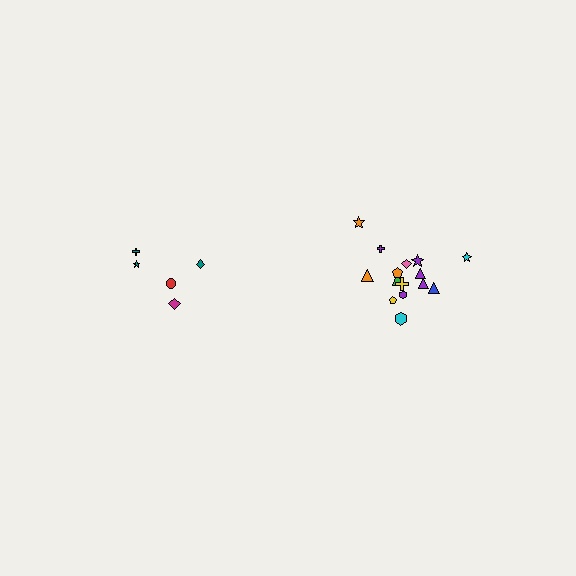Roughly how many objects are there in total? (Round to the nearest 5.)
Roughly 20 objects in total.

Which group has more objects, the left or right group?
The right group.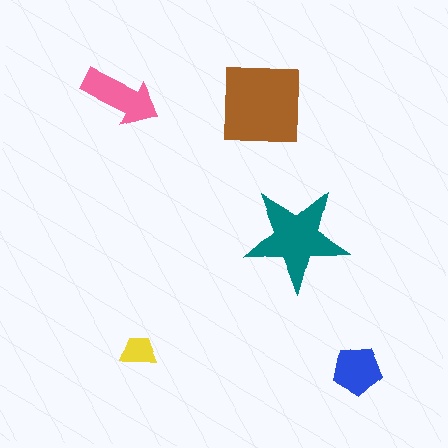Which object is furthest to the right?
The blue pentagon is rightmost.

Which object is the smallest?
The yellow trapezoid.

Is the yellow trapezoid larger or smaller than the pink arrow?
Smaller.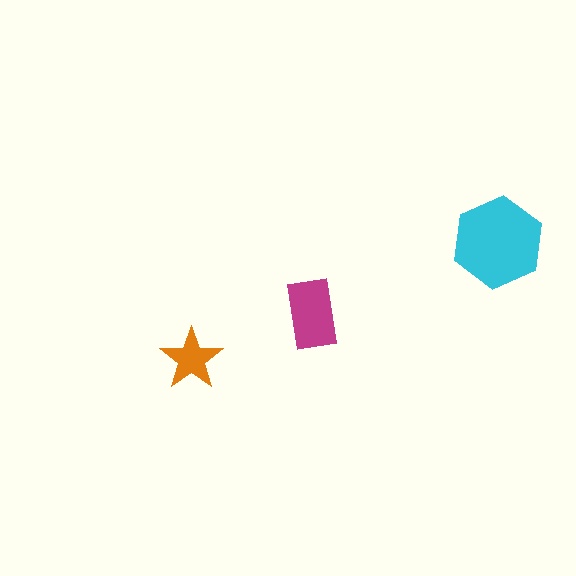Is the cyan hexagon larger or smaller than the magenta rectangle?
Larger.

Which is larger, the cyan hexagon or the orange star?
The cyan hexagon.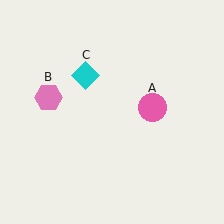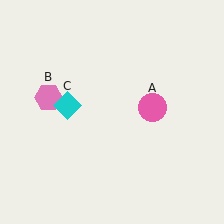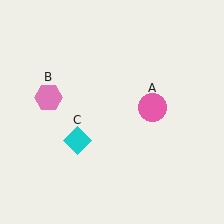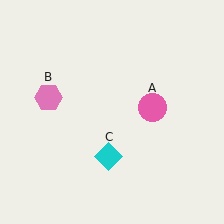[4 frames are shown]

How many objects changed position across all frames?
1 object changed position: cyan diamond (object C).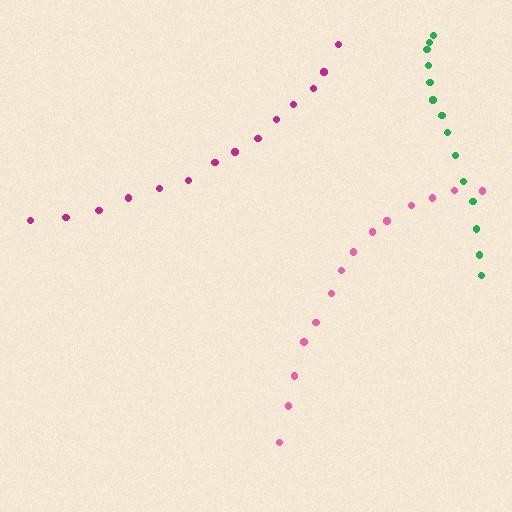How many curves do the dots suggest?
There are 3 distinct paths.